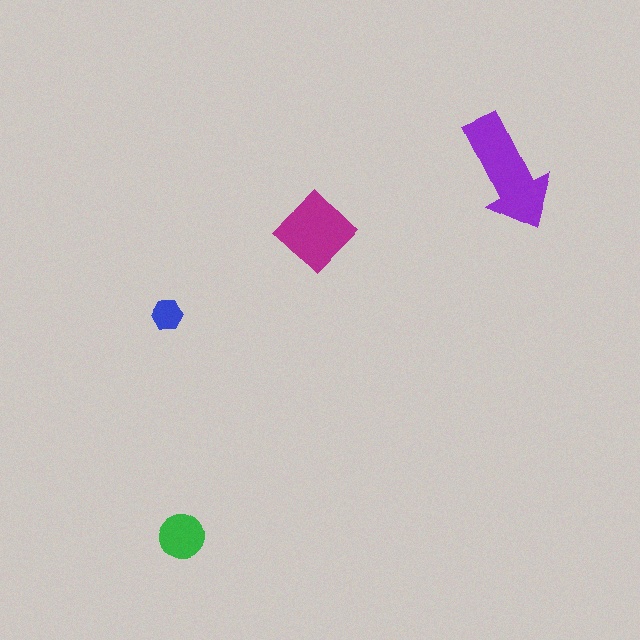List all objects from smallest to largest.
The blue hexagon, the green circle, the magenta diamond, the purple arrow.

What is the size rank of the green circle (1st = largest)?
3rd.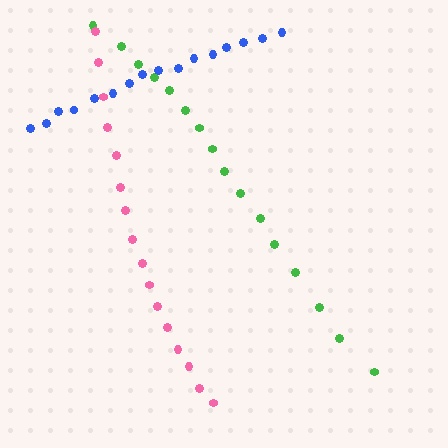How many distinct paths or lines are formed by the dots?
There are 3 distinct paths.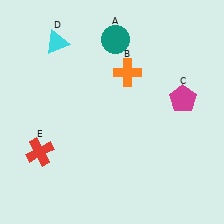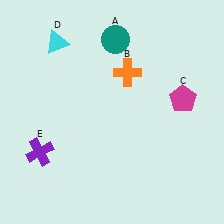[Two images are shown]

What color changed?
The cross (E) changed from red in Image 1 to purple in Image 2.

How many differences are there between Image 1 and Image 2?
There is 1 difference between the two images.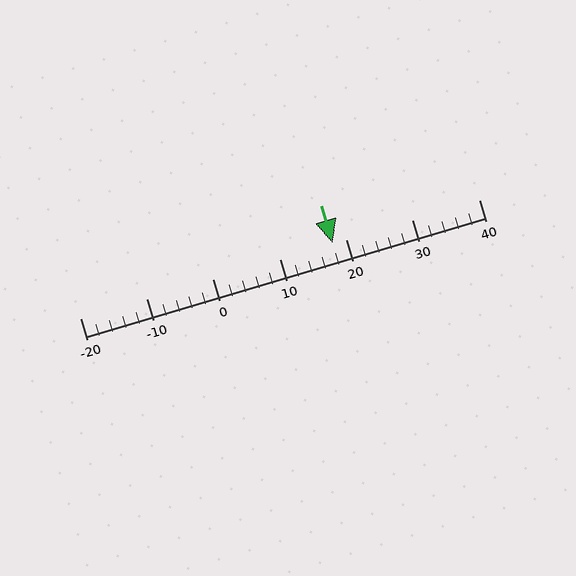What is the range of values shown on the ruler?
The ruler shows values from -20 to 40.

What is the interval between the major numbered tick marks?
The major tick marks are spaced 10 units apart.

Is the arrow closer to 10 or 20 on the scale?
The arrow is closer to 20.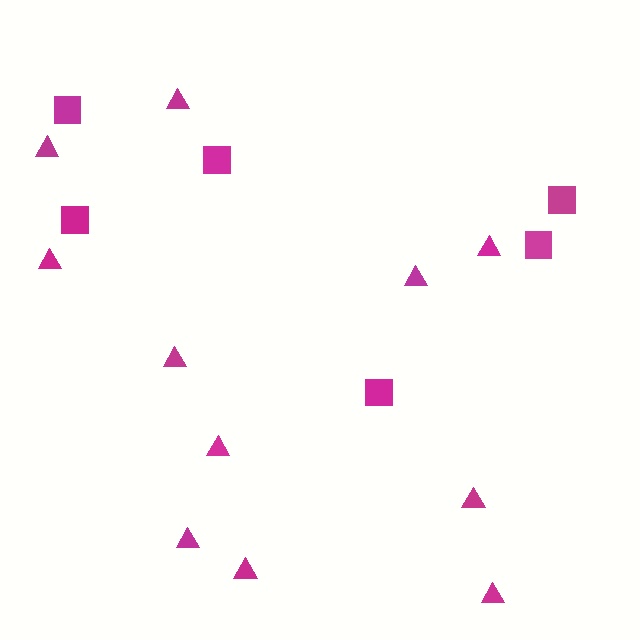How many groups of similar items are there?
There are 2 groups: one group of triangles (11) and one group of squares (6).